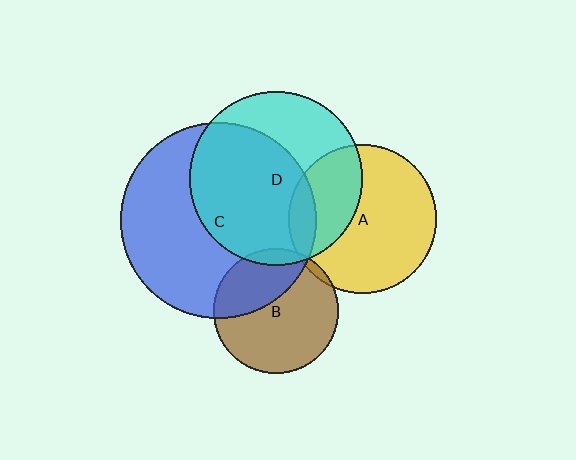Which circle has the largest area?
Circle C (blue).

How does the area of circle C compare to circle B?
Approximately 2.4 times.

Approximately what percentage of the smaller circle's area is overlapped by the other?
Approximately 5%.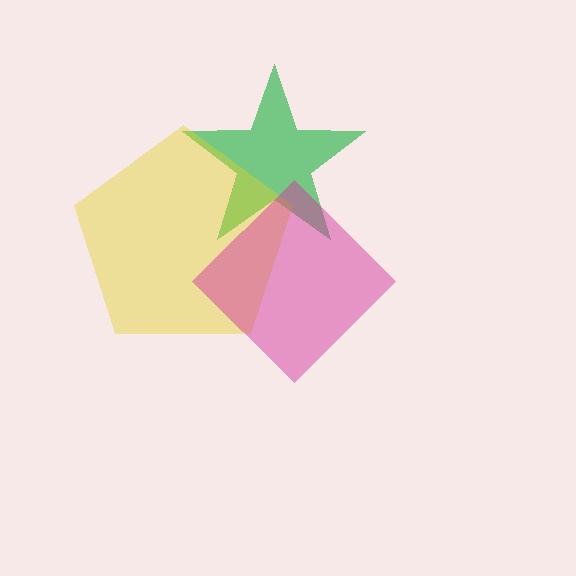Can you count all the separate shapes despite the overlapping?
Yes, there are 3 separate shapes.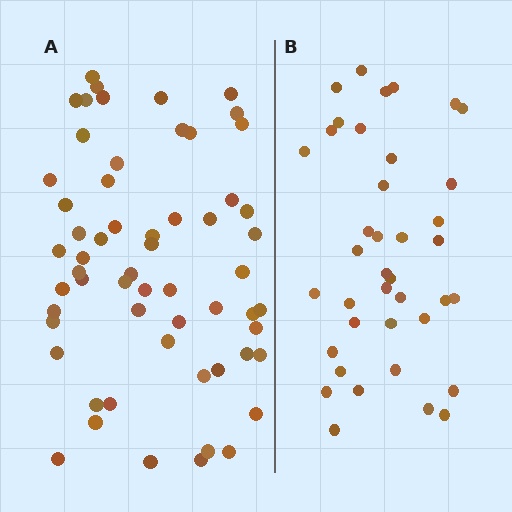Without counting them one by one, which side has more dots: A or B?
Region A (the left region) has more dots.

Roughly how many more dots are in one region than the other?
Region A has approximately 20 more dots than region B.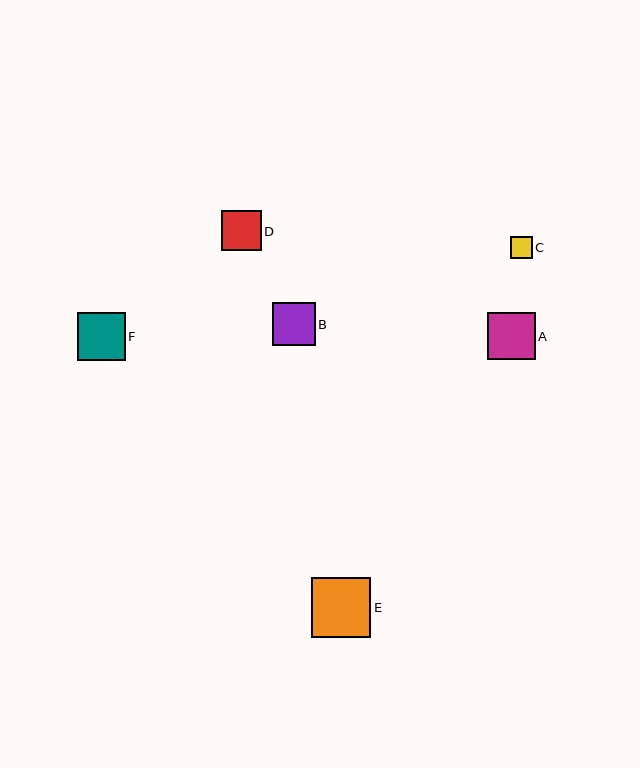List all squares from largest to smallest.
From largest to smallest: E, F, A, B, D, C.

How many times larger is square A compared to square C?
Square A is approximately 2.2 times the size of square C.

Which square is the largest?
Square E is the largest with a size of approximately 60 pixels.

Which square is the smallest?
Square C is the smallest with a size of approximately 22 pixels.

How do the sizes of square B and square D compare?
Square B and square D are approximately the same size.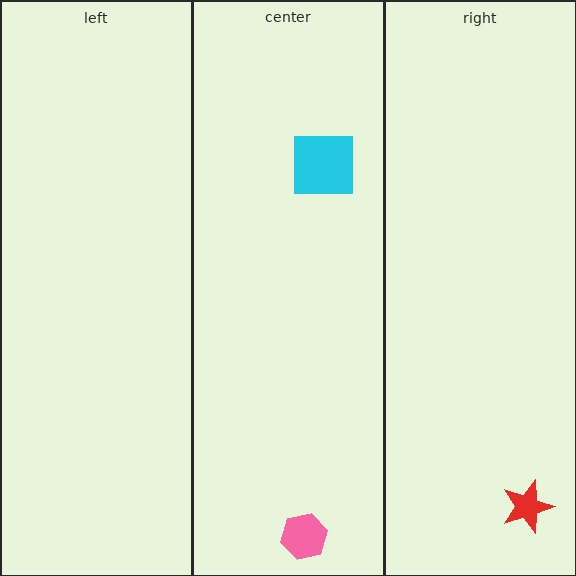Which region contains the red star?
The right region.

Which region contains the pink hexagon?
The center region.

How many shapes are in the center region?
2.